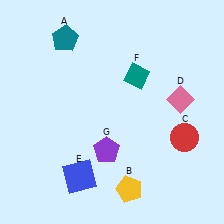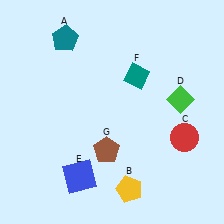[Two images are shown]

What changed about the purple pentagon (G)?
In Image 1, G is purple. In Image 2, it changed to brown.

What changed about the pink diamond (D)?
In Image 1, D is pink. In Image 2, it changed to green.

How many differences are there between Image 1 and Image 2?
There are 2 differences between the two images.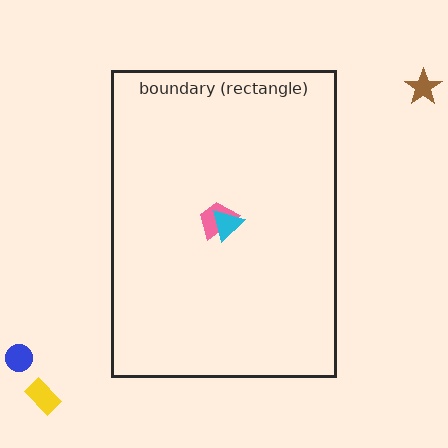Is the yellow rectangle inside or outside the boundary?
Outside.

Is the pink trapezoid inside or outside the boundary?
Inside.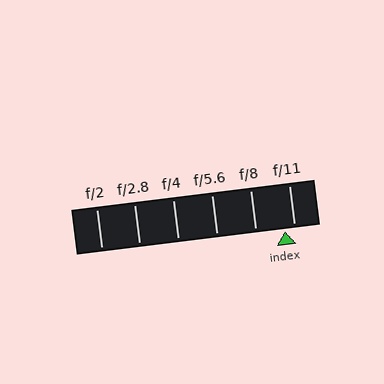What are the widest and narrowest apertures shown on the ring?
The widest aperture shown is f/2 and the narrowest is f/11.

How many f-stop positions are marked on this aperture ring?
There are 6 f-stop positions marked.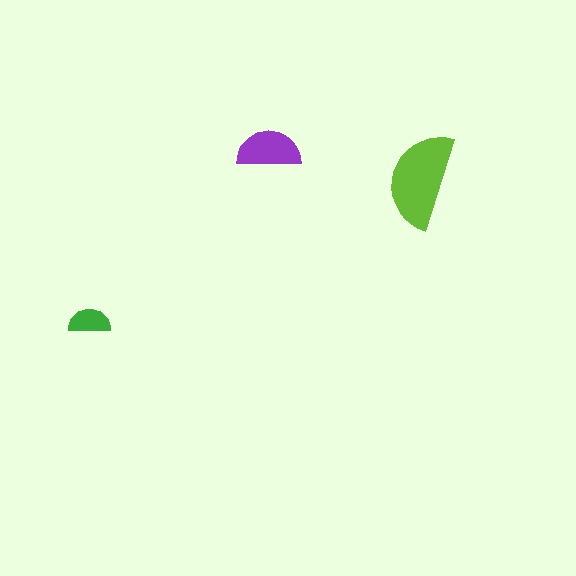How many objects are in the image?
There are 3 objects in the image.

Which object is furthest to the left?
The green semicircle is leftmost.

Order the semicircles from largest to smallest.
the lime one, the purple one, the green one.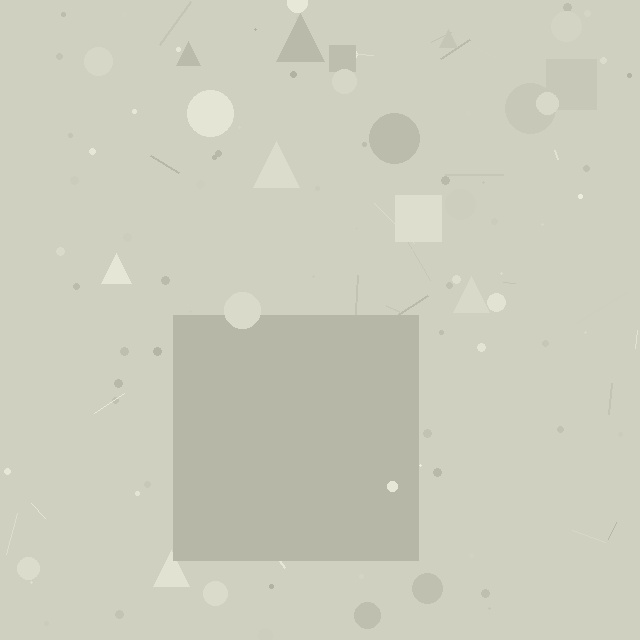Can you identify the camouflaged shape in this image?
The camouflaged shape is a square.